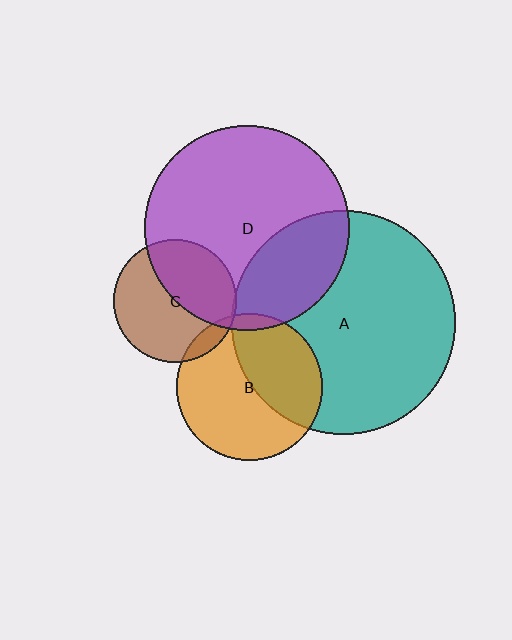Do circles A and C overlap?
Yes.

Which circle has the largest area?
Circle A (teal).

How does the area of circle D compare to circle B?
Approximately 2.0 times.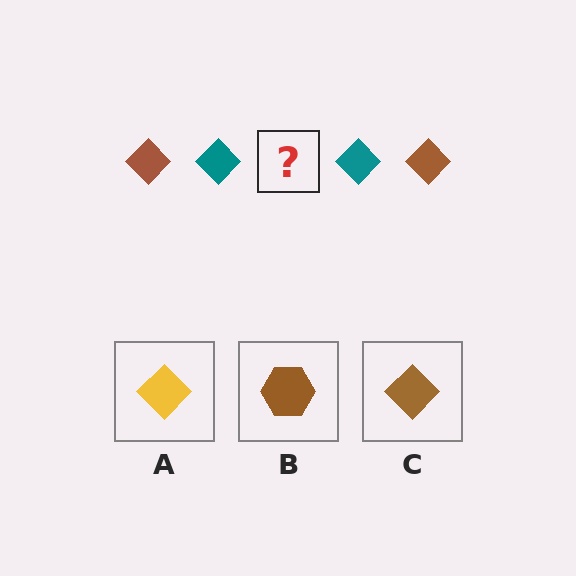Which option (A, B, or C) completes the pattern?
C.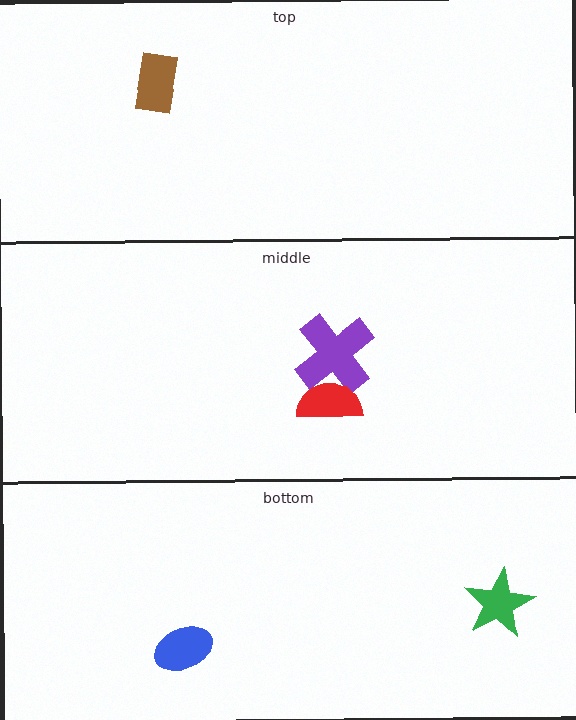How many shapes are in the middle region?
2.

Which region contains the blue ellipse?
The bottom region.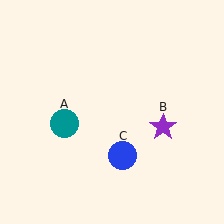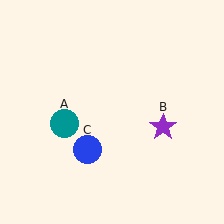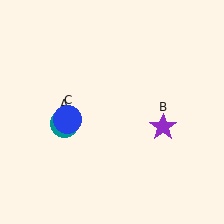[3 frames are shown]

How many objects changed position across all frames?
1 object changed position: blue circle (object C).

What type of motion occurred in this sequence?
The blue circle (object C) rotated clockwise around the center of the scene.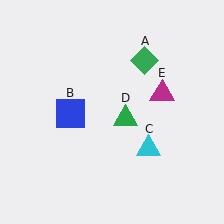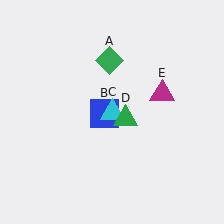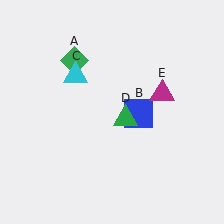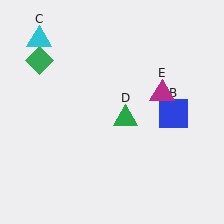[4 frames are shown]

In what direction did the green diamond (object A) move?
The green diamond (object A) moved left.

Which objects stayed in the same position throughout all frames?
Green triangle (object D) and magenta triangle (object E) remained stationary.